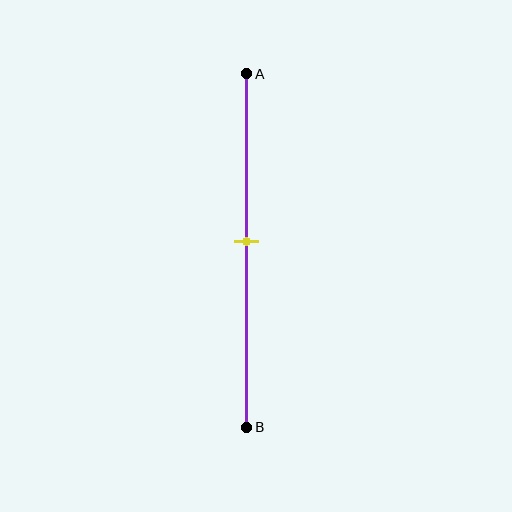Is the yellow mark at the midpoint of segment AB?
Yes, the mark is approximately at the midpoint.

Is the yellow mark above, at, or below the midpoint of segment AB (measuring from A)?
The yellow mark is approximately at the midpoint of segment AB.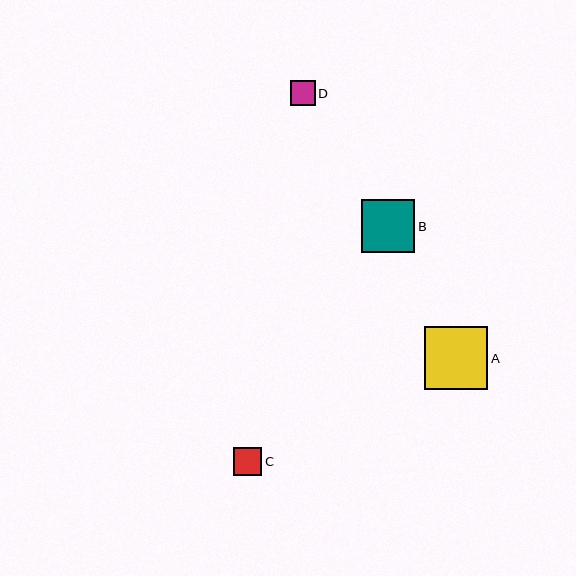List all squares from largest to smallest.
From largest to smallest: A, B, C, D.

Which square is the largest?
Square A is the largest with a size of approximately 63 pixels.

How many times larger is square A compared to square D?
Square A is approximately 2.5 times the size of square D.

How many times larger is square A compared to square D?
Square A is approximately 2.5 times the size of square D.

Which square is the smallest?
Square D is the smallest with a size of approximately 25 pixels.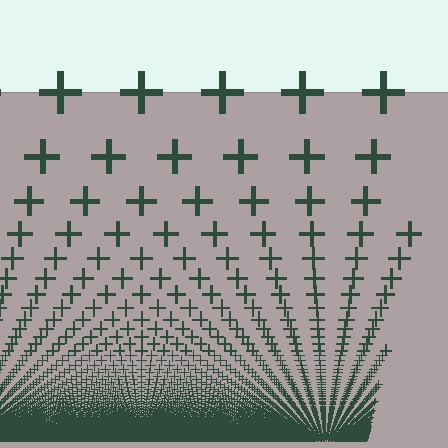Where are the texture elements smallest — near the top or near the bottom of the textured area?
Near the bottom.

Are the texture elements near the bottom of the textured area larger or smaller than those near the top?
Smaller. The gradient is inverted — elements near the bottom are smaller and denser.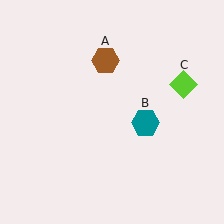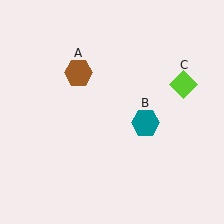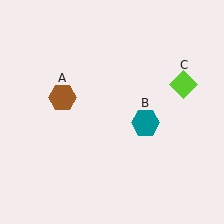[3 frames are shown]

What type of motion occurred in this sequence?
The brown hexagon (object A) rotated counterclockwise around the center of the scene.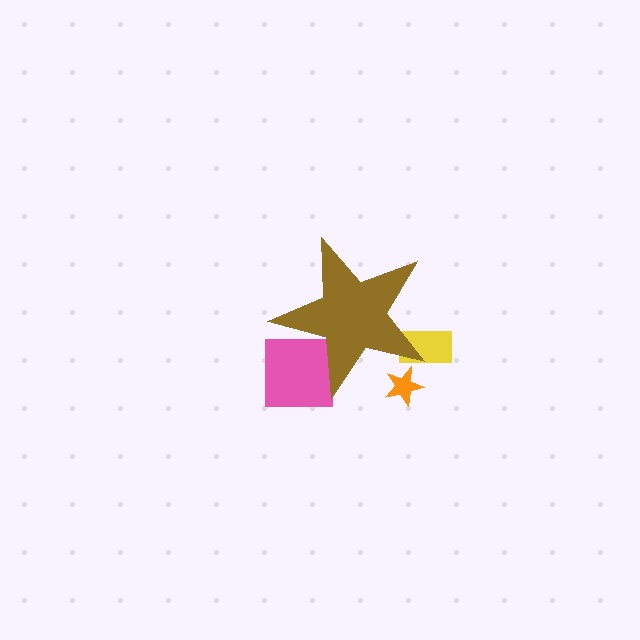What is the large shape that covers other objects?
A brown star.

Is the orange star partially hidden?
Yes, the orange star is partially hidden behind the brown star.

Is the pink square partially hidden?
Yes, the pink square is partially hidden behind the brown star.